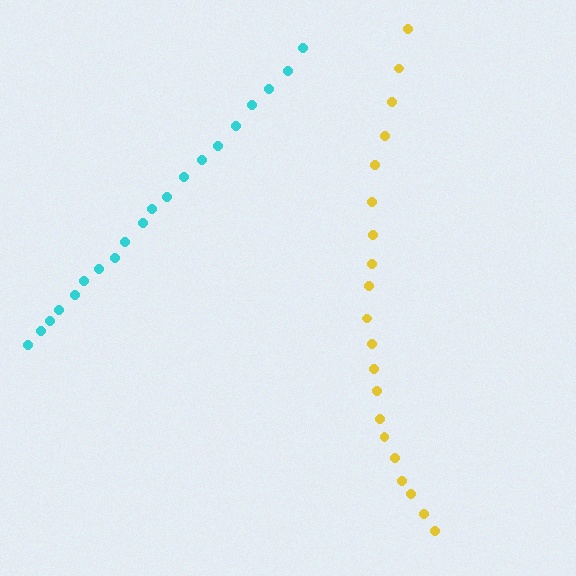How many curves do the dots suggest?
There are 2 distinct paths.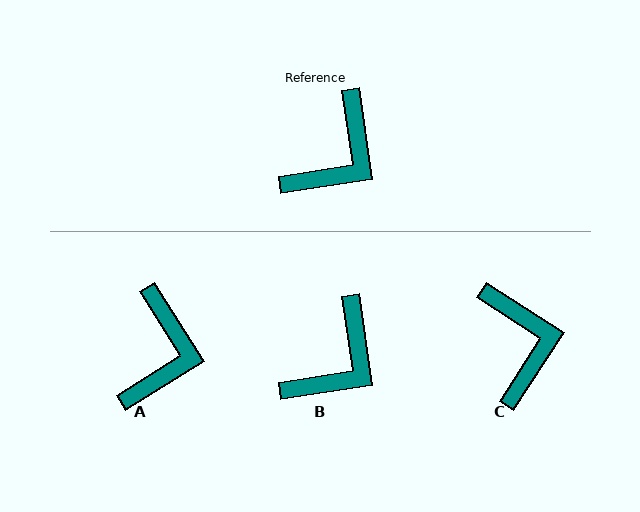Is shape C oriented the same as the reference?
No, it is off by about 49 degrees.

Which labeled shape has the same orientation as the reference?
B.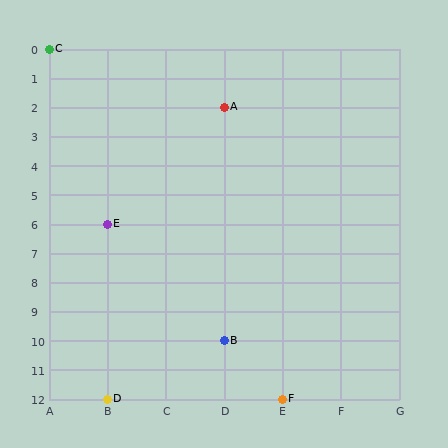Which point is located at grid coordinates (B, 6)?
Point E is at (B, 6).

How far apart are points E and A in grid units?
Points E and A are 2 columns and 4 rows apart (about 4.5 grid units diagonally).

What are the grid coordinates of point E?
Point E is at grid coordinates (B, 6).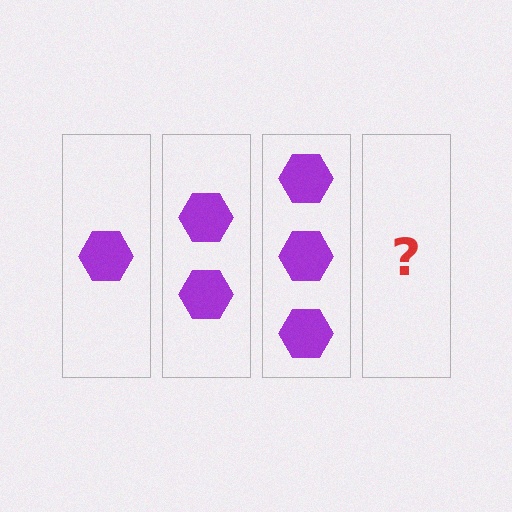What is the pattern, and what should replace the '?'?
The pattern is that each step adds one more hexagon. The '?' should be 4 hexagons.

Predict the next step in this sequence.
The next step is 4 hexagons.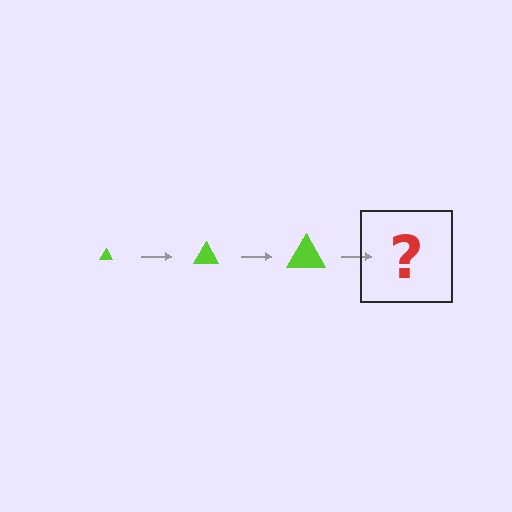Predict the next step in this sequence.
The next step is a lime triangle, larger than the previous one.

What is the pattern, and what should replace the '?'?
The pattern is that the triangle gets progressively larger each step. The '?' should be a lime triangle, larger than the previous one.